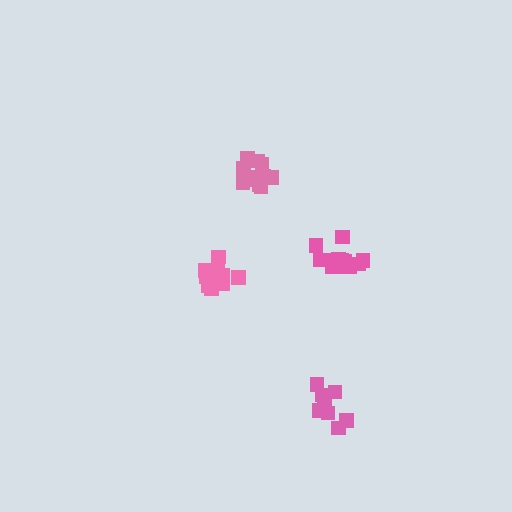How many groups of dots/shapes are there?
There are 4 groups.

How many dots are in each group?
Group 1: 12 dots, Group 2: 9 dots, Group 3: 12 dots, Group 4: 12 dots (45 total).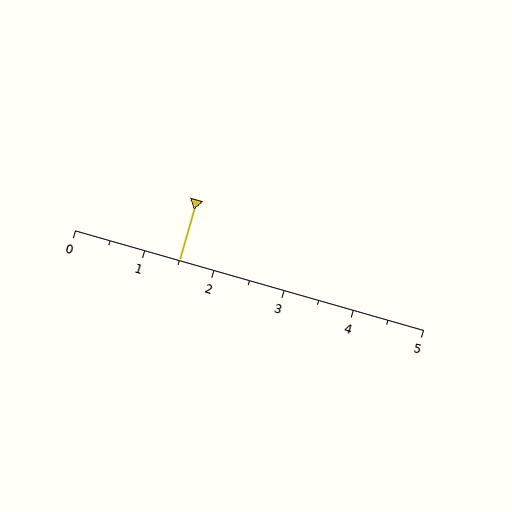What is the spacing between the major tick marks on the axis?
The major ticks are spaced 1 apart.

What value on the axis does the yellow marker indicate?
The marker indicates approximately 1.5.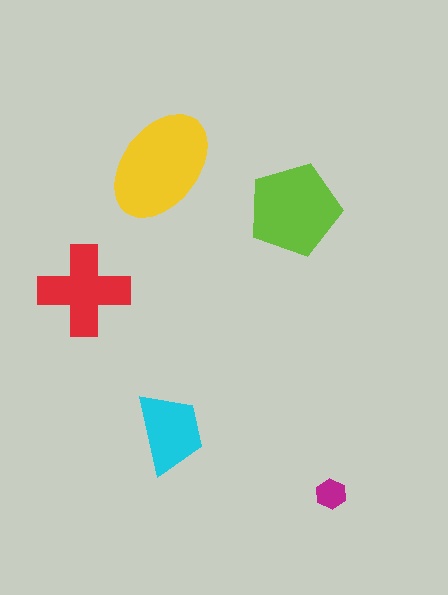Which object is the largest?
The yellow ellipse.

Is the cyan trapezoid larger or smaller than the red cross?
Smaller.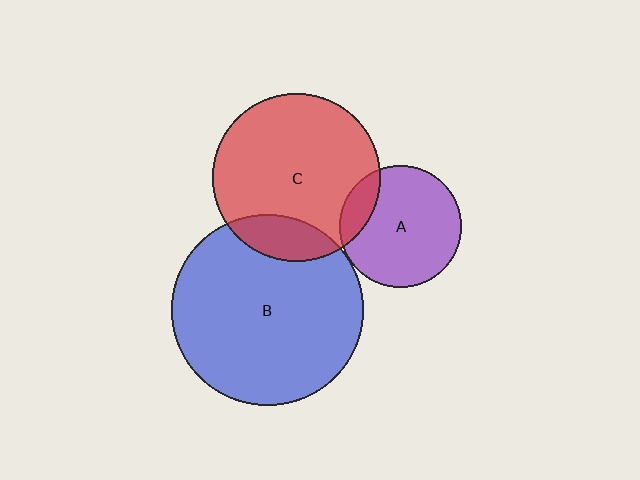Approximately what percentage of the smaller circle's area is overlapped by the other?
Approximately 15%.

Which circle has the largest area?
Circle B (blue).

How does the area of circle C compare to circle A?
Approximately 1.9 times.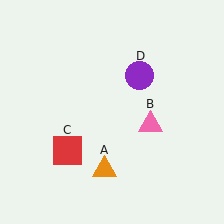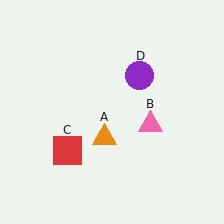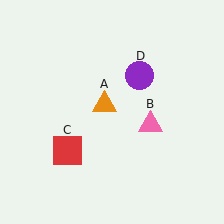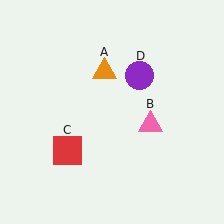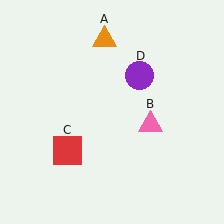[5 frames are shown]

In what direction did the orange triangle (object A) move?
The orange triangle (object A) moved up.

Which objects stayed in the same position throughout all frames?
Pink triangle (object B) and red square (object C) and purple circle (object D) remained stationary.